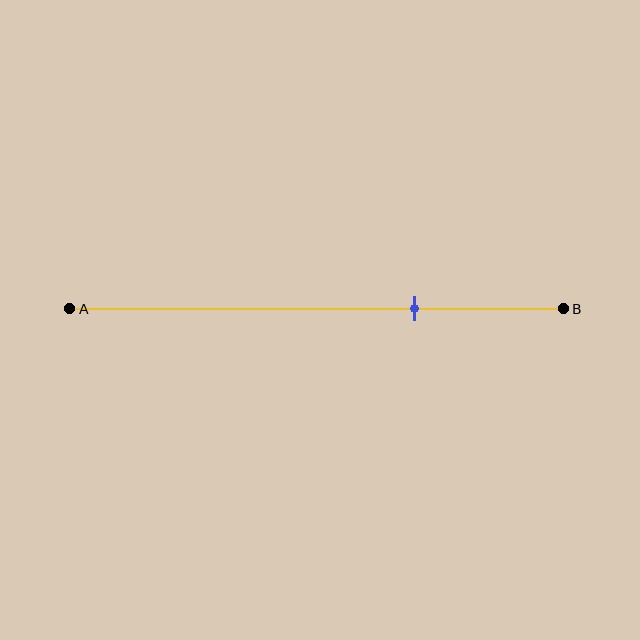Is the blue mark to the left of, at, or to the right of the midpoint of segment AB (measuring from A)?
The blue mark is to the right of the midpoint of segment AB.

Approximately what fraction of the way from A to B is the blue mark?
The blue mark is approximately 70% of the way from A to B.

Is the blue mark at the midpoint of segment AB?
No, the mark is at about 70% from A, not at the 50% midpoint.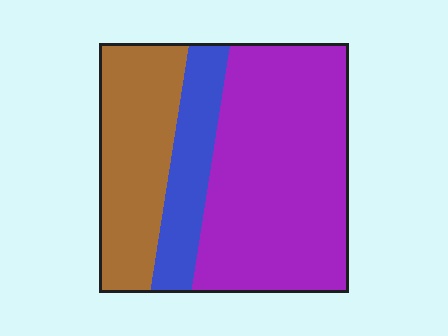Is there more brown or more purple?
Purple.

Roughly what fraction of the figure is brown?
Brown covers around 30% of the figure.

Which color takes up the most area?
Purple, at roughly 55%.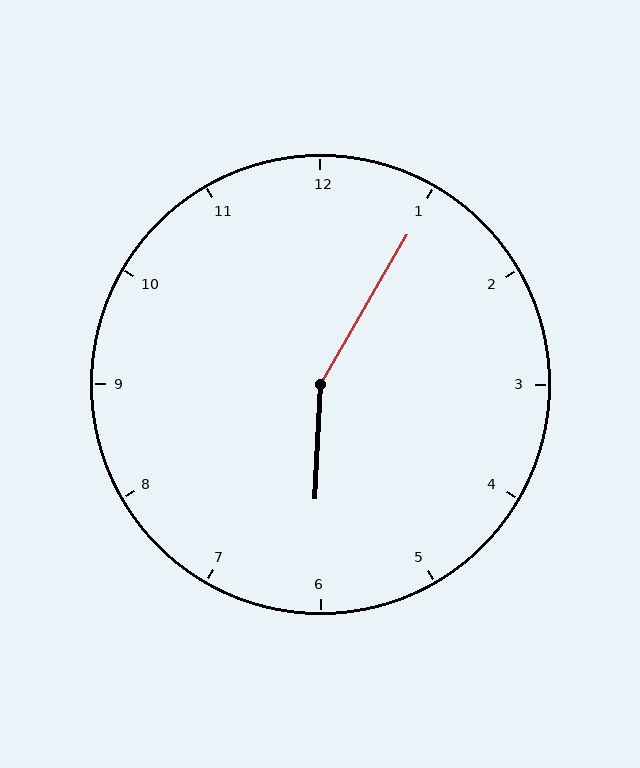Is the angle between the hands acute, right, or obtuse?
It is obtuse.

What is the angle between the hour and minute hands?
Approximately 152 degrees.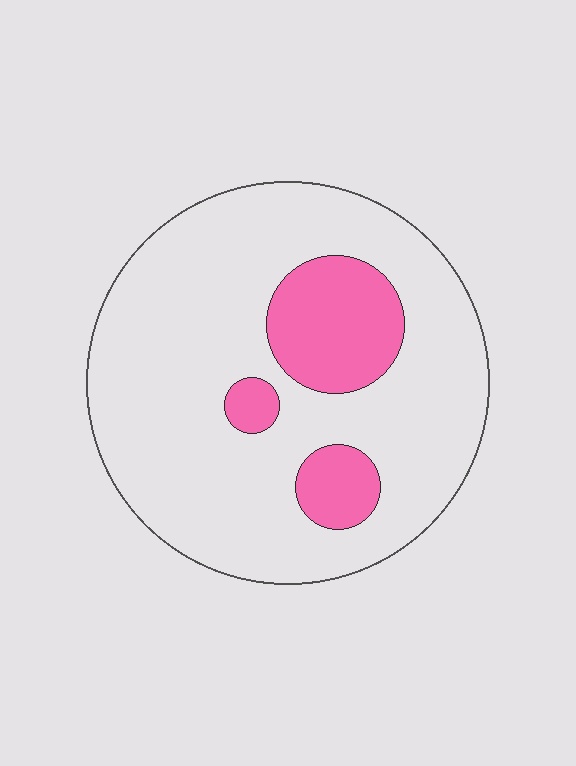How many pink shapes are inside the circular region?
3.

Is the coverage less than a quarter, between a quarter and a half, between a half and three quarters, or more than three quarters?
Less than a quarter.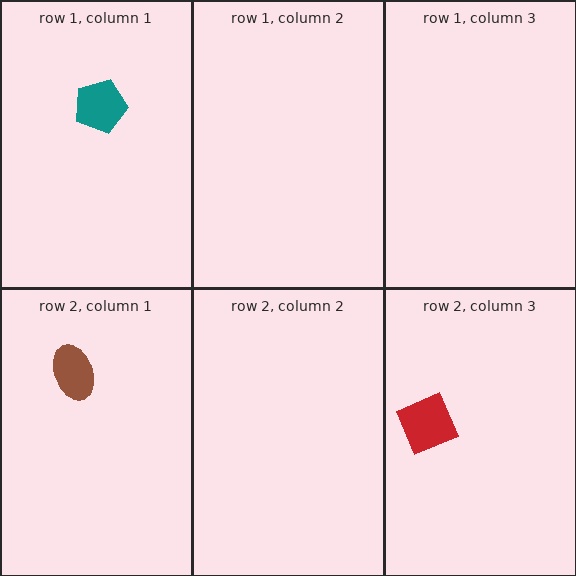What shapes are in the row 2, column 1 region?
The brown ellipse.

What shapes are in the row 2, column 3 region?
The red diamond.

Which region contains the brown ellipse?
The row 2, column 1 region.